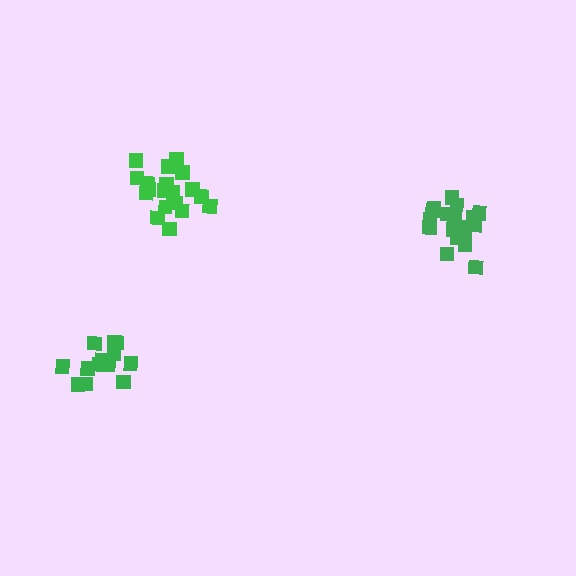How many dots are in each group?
Group 1: 19 dots, Group 2: 13 dots, Group 3: 19 dots (51 total).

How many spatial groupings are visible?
There are 3 spatial groupings.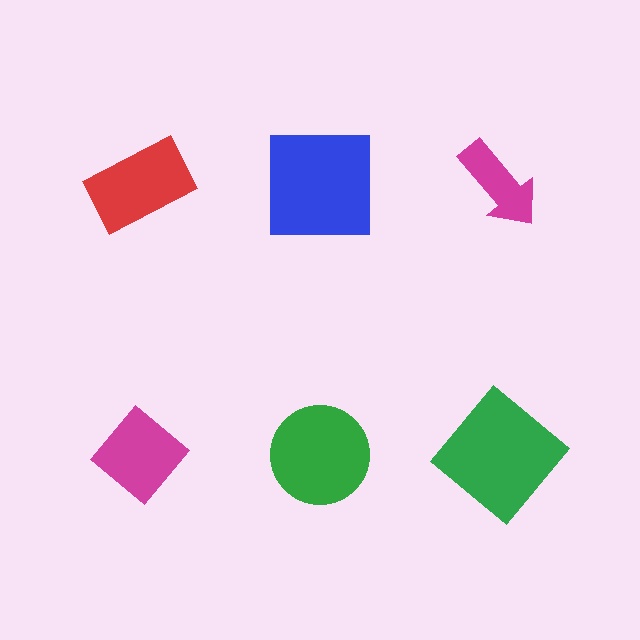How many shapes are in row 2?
3 shapes.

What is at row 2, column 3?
A green diamond.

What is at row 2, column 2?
A green circle.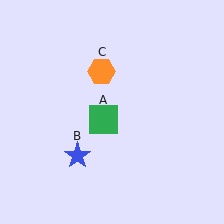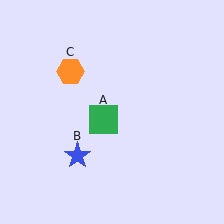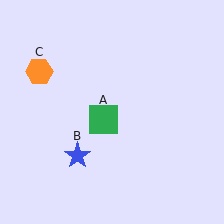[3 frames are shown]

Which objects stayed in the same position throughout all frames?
Green square (object A) and blue star (object B) remained stationary.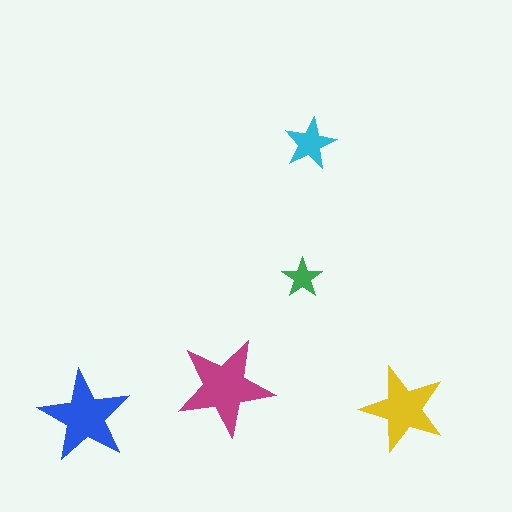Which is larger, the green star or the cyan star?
The cyan one.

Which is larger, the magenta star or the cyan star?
The magenta one.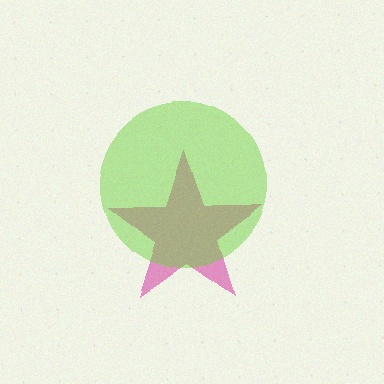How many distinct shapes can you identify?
There are 2 distinct shapes: a magenta star, a lime circle.